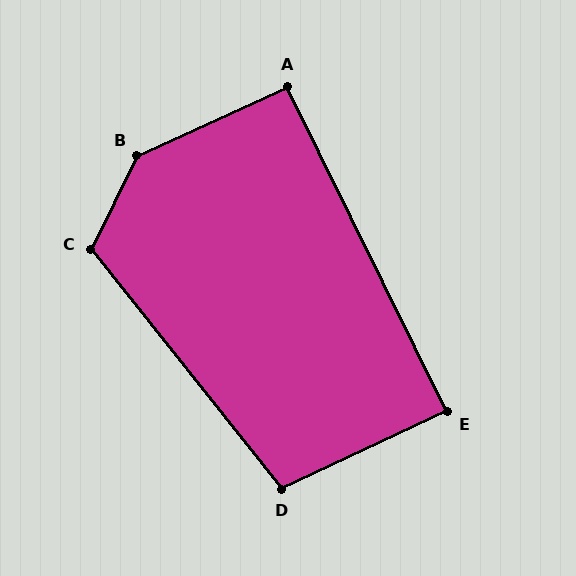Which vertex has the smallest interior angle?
E, at approximately 89 degrees.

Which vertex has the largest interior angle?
B, at approximately 141 degrees.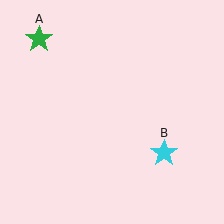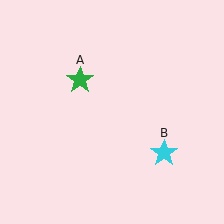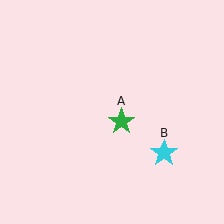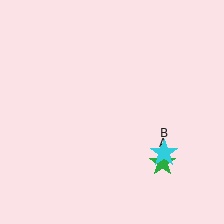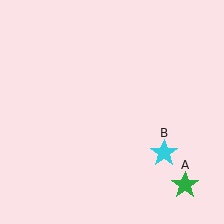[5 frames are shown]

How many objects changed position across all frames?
1 object changed position: green star (object A).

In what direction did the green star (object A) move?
The green star (object A) moved down and to the right.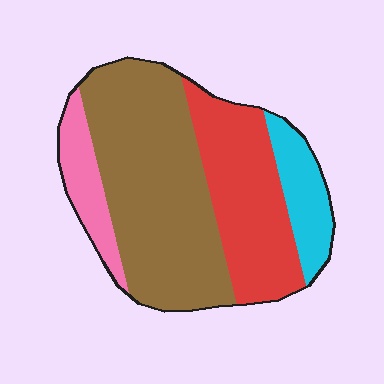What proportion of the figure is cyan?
Cyan covers about 10% of the figure.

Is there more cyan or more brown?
Brown.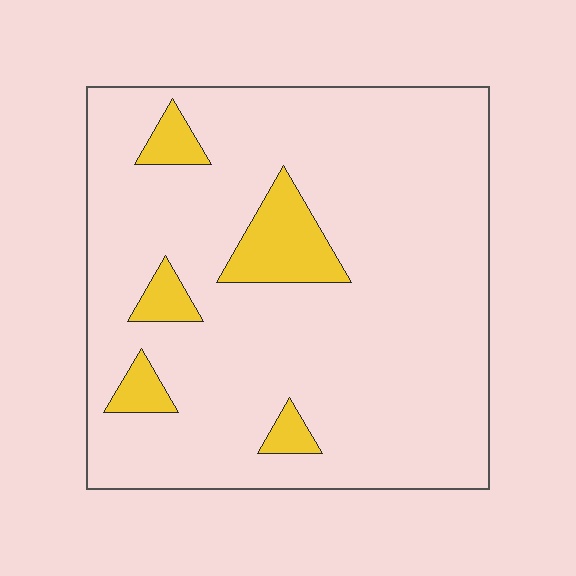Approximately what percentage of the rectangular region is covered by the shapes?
Approximately 10%.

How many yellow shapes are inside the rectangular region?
5.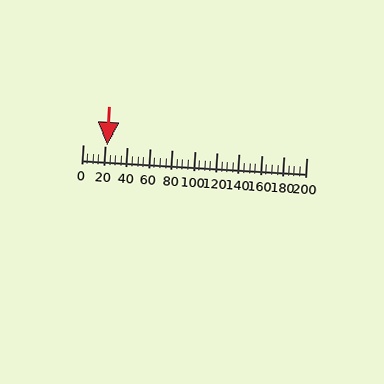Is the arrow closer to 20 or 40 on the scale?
The arrow is closer to 20.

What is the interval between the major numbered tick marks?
The major tick marks are spaced 20 units apart.